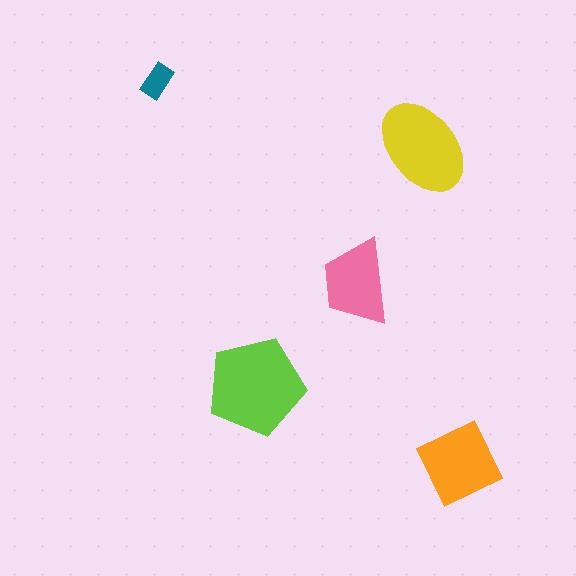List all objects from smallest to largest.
The teal rectangle, the pink trapezoid, the orange diamond, the yellow ellipse, the lime pentagon.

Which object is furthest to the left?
The teal rectangle is leftmost.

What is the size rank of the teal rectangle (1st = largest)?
5th.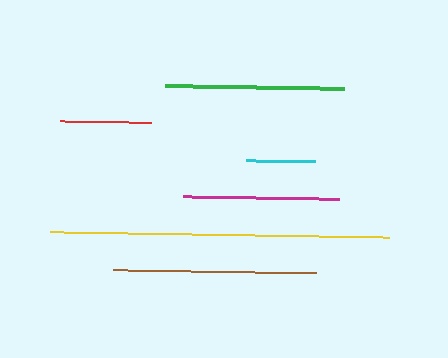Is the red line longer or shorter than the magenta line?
The magenta line is longer than the red line.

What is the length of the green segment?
The green segment is approximately 179 pixels long.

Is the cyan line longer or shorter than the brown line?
The brown line is longer than the cyan line.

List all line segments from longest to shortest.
From longest to shortest: yellow, brown, green, magenta, red, cyan.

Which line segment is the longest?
The yellow line is the longest at approximately 339 pixels.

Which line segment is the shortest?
The cyan line is the shortest at approximately 69 pixels.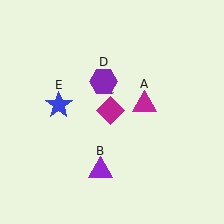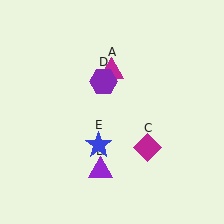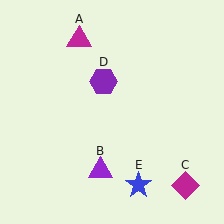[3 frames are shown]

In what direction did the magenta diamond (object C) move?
The magenta diamond (object C) moved down and to the right.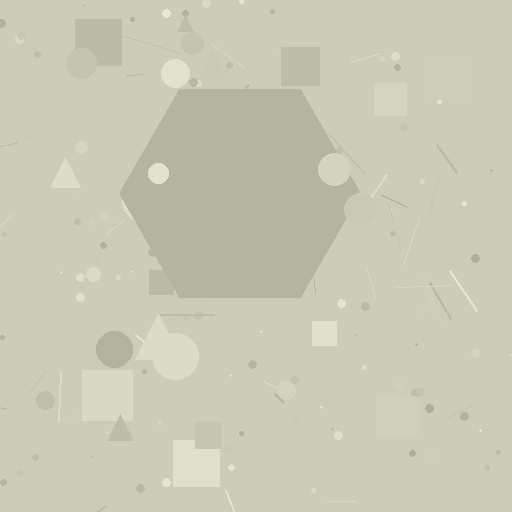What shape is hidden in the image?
A hexagon is hidden in the image.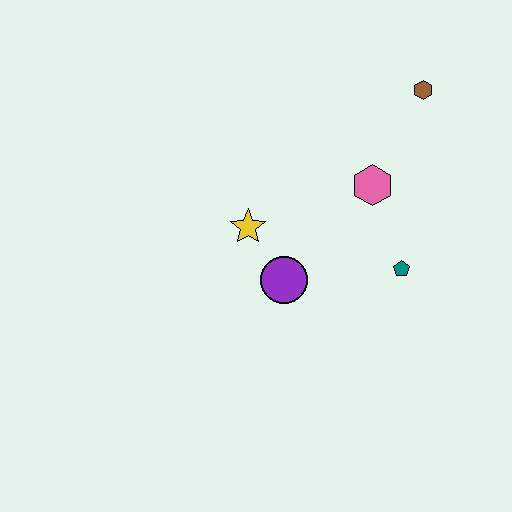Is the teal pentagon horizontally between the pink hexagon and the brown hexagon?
Yes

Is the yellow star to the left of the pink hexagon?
Yes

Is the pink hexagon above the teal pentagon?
Yes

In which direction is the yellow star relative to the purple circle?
The yellow star is above the purple circle.